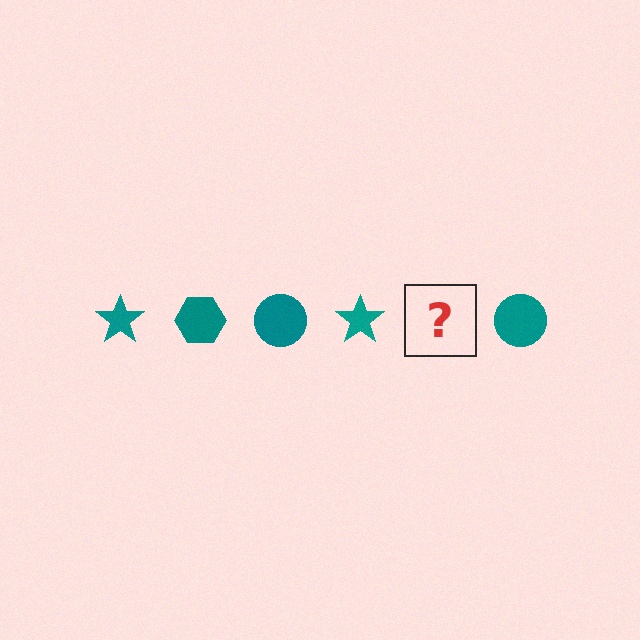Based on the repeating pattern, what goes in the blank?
The blank should be a teal hexagon.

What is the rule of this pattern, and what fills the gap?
The rule is that the pattern cycles through star, hexagon, circle shapes in teal. The gap should be filled with a teal hexagon.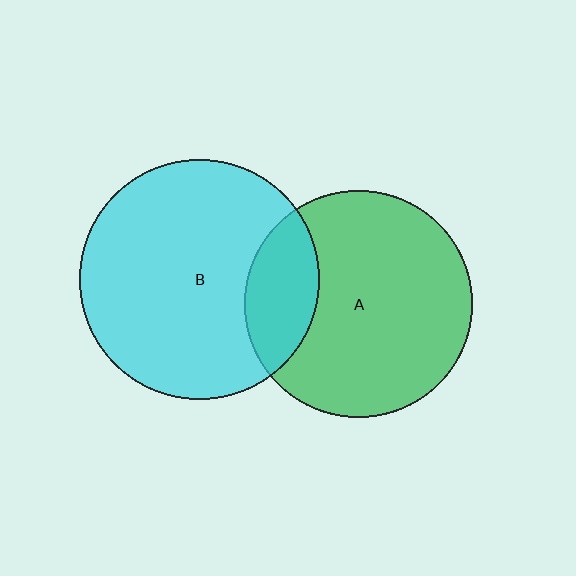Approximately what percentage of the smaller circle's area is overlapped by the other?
Approximately 20%.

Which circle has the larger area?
Circle B (cyan).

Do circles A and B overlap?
Yes.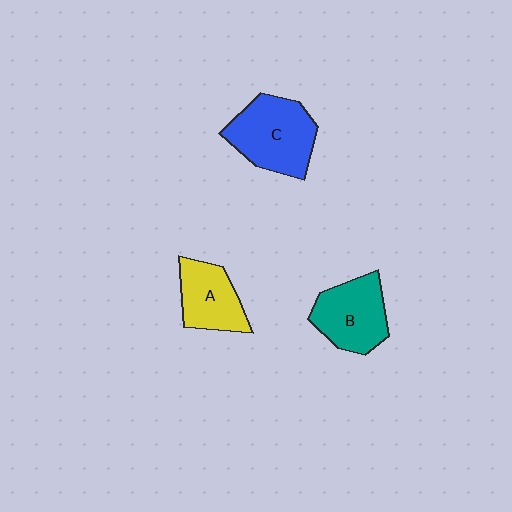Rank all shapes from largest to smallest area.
From largest to smallest: C (blue), B (teal), A (yellow).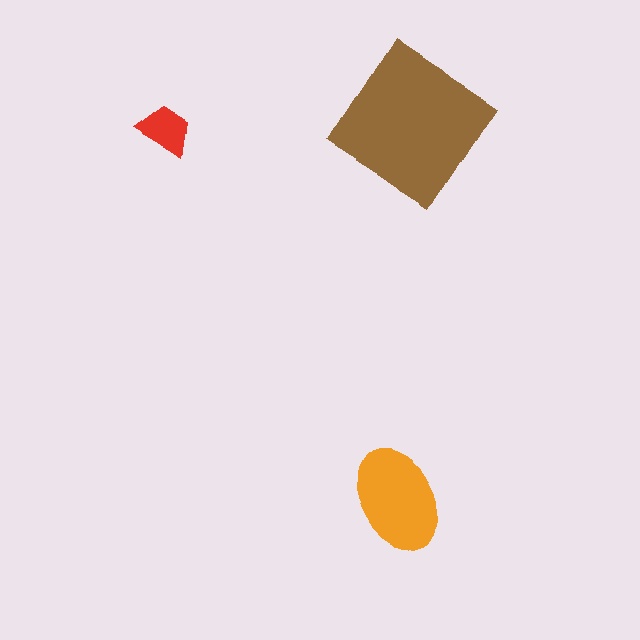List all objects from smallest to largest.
The red trapezoid, the orange ellipse, the brown diamond.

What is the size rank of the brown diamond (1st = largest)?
1st.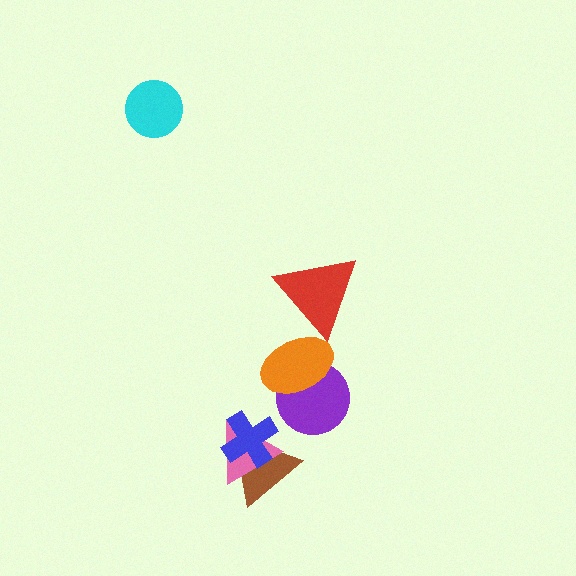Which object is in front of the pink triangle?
The blue cross is in front of the pink triangle.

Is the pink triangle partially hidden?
Yes, it is partially covered by another shape.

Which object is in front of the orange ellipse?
The red triangle is in front of the orange ellipse.